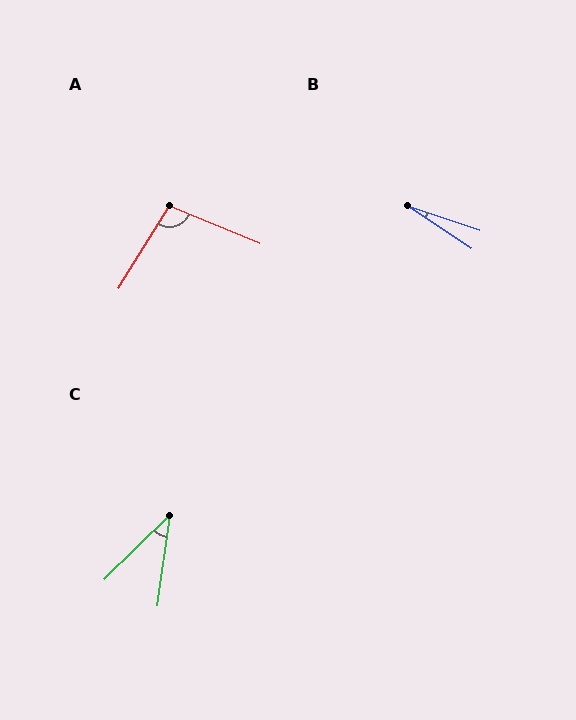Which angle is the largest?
A, at approximately 99 degrees.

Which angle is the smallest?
B, at approximately 15 degrees.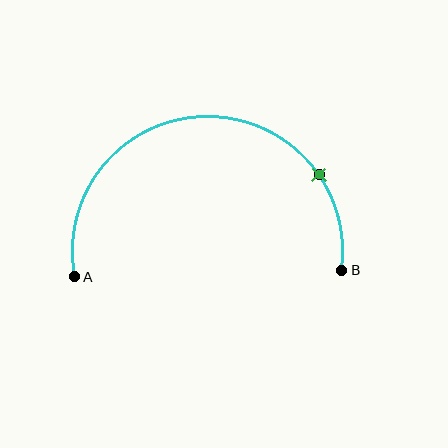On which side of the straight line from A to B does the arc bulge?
The arc bulges above the straight line connecting A and B.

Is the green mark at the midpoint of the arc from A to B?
No. The green mark lies on the arc but is closer to endpoint B. The arc midpoint would be at the point on the curve equidistant along the arc from both A and B.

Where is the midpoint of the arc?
The arc midpoint is the point on the curve farthest from the straight line joining A and B. It sits above that line.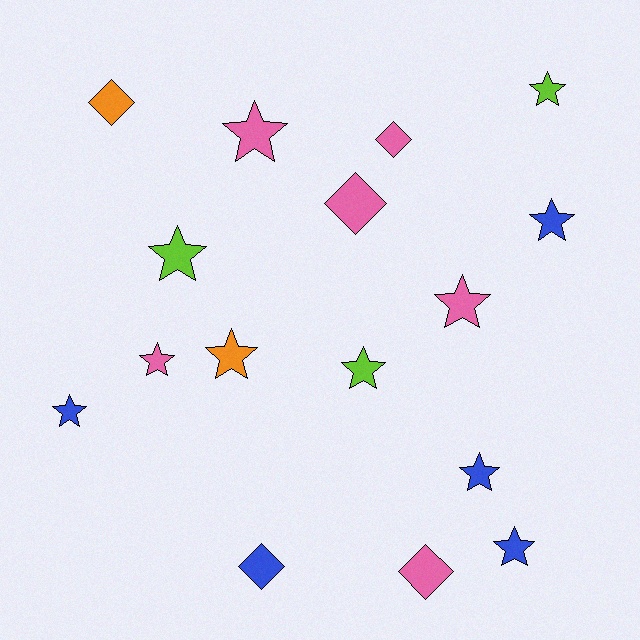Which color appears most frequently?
Pink, with 6 objects.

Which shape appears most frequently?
Star, with 11 objects.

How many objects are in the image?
There are 16 objects.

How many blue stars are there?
There are 4 blue stars.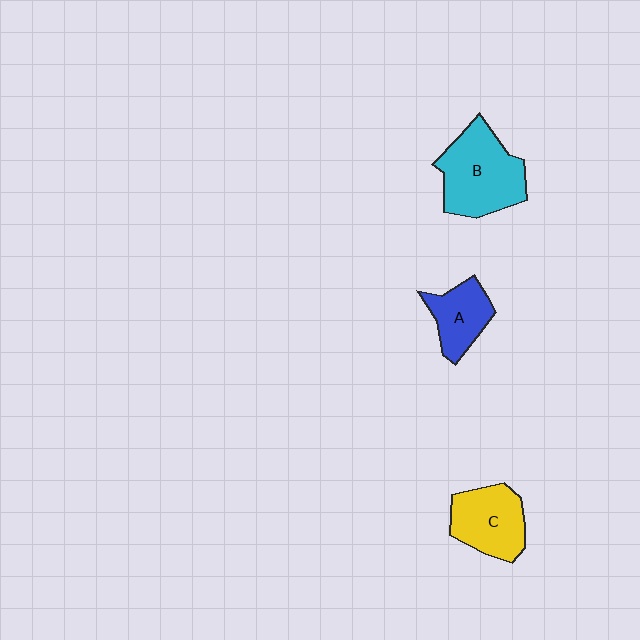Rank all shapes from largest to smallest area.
From largest to smallest: B (cyan), C (yellow), A (blue).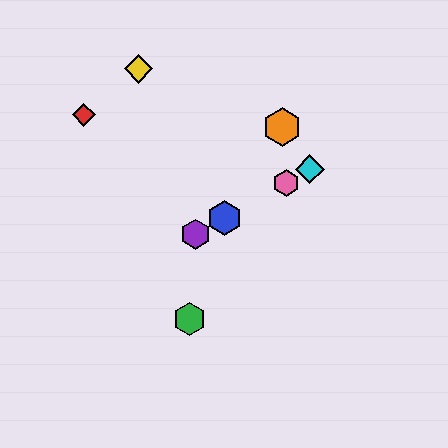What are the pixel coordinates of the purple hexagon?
The purple hexagon is at (195, 234).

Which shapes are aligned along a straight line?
The blue hexagon, the purple hexagon, the cyan diamond, the pink hexagon are aligned along a straight line.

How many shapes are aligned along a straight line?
4 shapes (the blue hexagon, the purple hexagon, the cyan diamond, the pink hexagon) are aligned along a straight line.